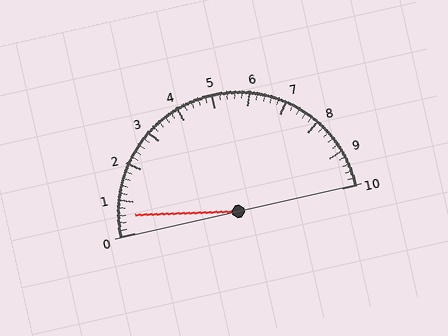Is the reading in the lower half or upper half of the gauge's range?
The reading is in the lower half of the range (0 to 10).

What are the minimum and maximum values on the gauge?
The gauge ranges from 0 to 10.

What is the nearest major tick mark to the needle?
The nearest major tick mark is 1.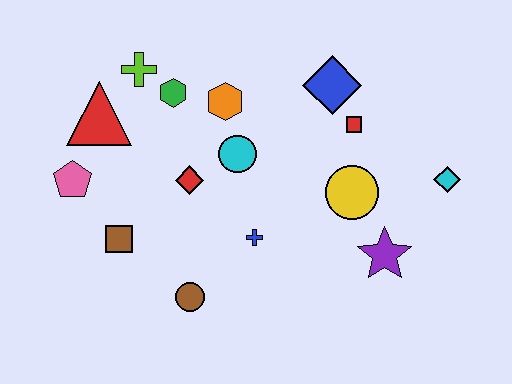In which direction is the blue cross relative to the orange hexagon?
The blue cross is below the orange hexagon.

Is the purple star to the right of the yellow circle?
Yes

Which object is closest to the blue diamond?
The red square is closest to the blue diamond.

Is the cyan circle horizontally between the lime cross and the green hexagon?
No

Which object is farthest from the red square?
The pink pentagon is farthest from the red square.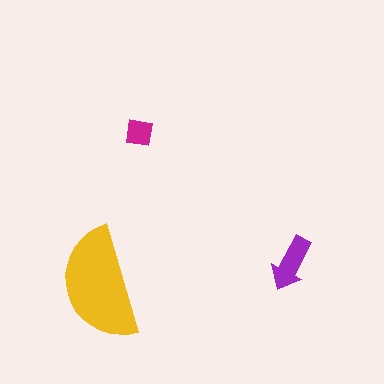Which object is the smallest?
The magenta square.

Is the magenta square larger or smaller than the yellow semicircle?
Smaller.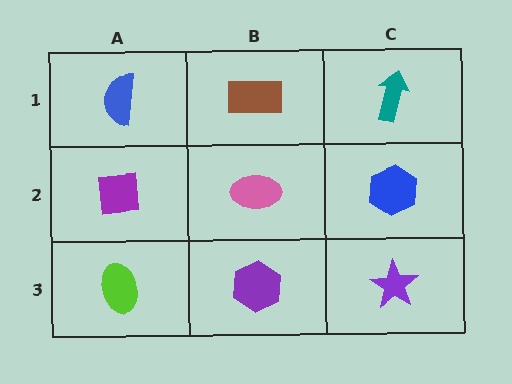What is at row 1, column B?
A brown rectangle.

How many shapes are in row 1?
3 shapes.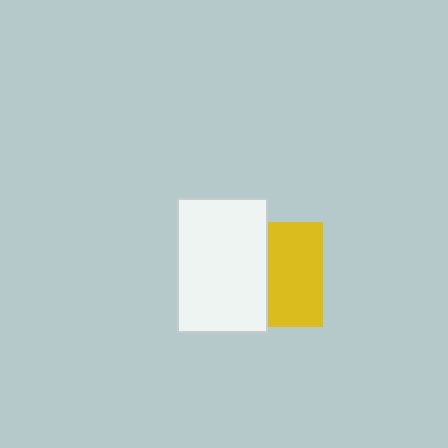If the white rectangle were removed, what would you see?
You would see the complete yellow square.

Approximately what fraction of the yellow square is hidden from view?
Roughly 47% of the yellow square is hidden behind the white rectangle.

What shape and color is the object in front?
The object in front is a white rectangle.